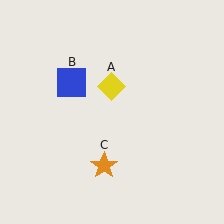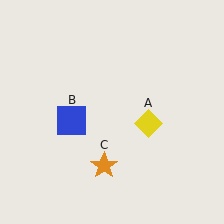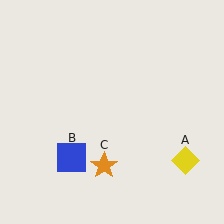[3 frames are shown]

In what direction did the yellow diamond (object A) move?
The yellow diamond (object A) moved down and to the right.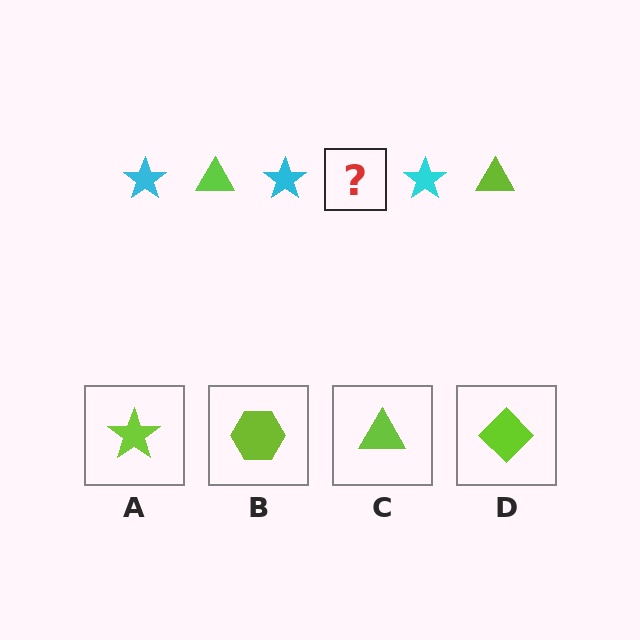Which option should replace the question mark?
Option C.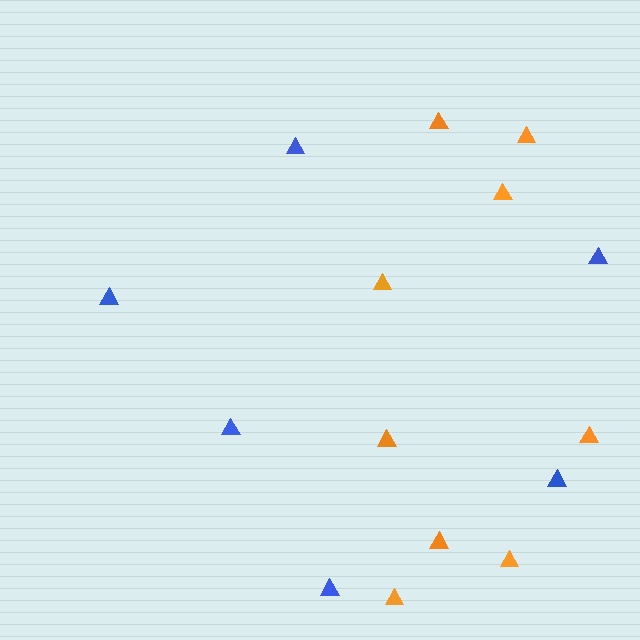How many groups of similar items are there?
There are 2 groups: one group of orange triangles (9) and one group of blue triangles (6).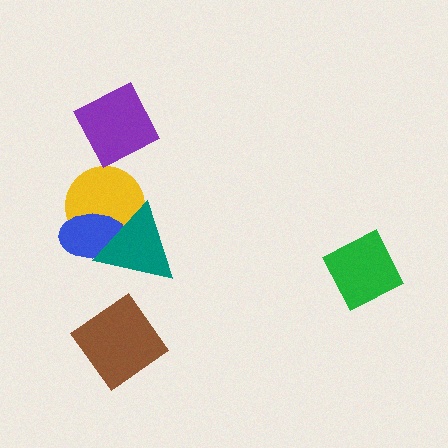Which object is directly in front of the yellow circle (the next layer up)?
The blue ellipse is directly in front of the yellow circle.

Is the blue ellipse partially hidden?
Yes, it is partially covered by another shape.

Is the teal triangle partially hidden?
No, no other shape covers it.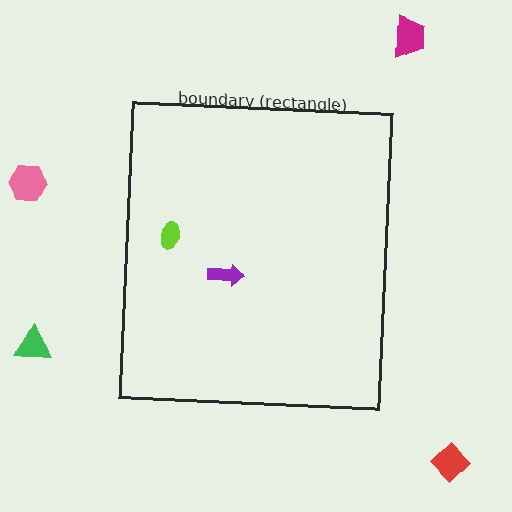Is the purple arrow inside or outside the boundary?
Inside.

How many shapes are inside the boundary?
2 inside, 4 outside.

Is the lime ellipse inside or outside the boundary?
Inside.